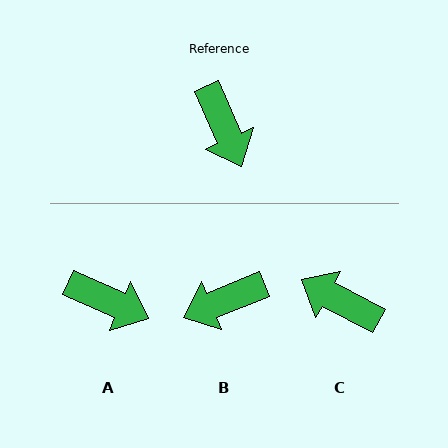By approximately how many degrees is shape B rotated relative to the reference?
Approximately 92 degrees clockwise.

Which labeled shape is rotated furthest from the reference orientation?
C, about 142 degrees away.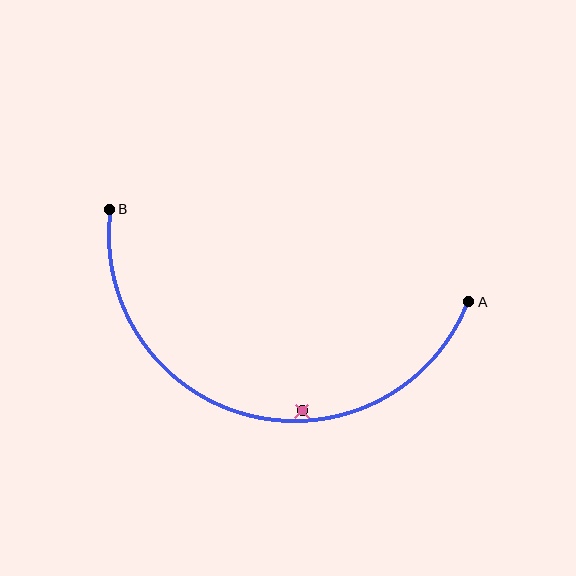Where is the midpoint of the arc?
The arc midpoint is the point on the curve farthest from the straight line joining A and B. It sits below that line.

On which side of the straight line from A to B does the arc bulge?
The arc bulges below the straight line connecting A and B.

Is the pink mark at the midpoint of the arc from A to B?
No — the pink mark does not lie on the arc at all. It sits slightly inside the curve.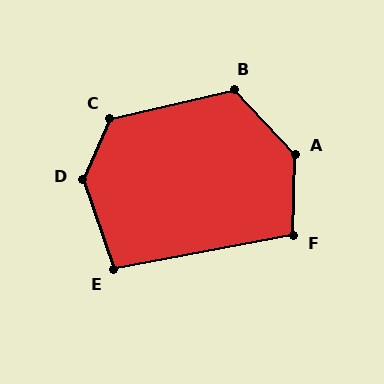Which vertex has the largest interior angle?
D, at approximately 137 degrees.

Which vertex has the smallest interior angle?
E, at approximately 98 degrees.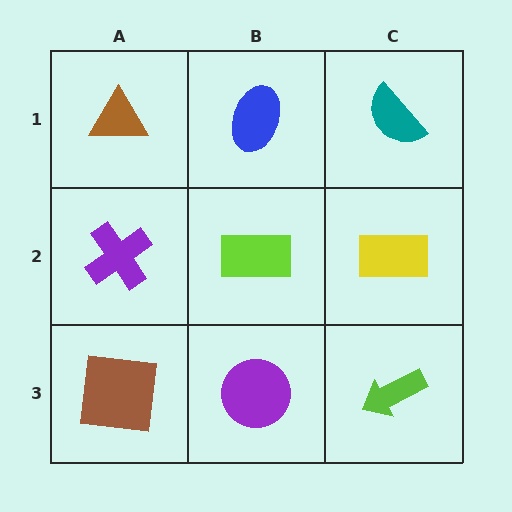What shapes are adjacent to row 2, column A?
A brown triangle (row 1, column A), a brown square (row 3, column A), a lime rectangle (row 2, column B).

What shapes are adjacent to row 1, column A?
A purple cross (row 2, column A), a blue ellipse (row 1, column B).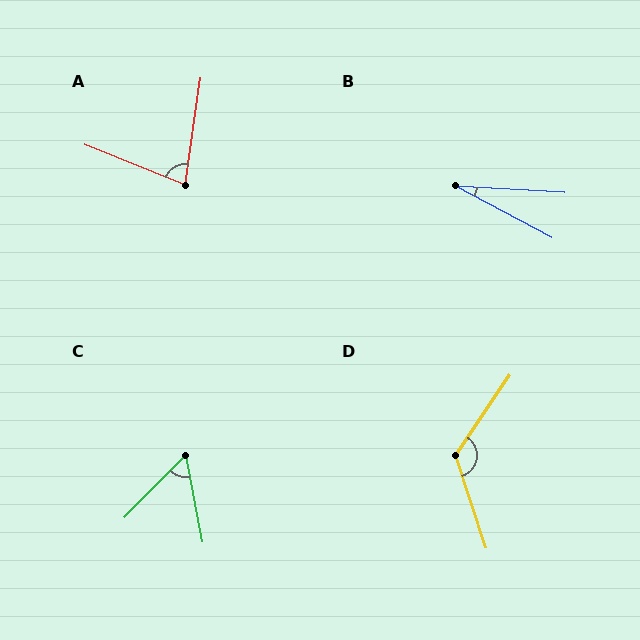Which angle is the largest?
D, at approximately 128 degrees.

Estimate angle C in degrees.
Approximately 55 degrees.